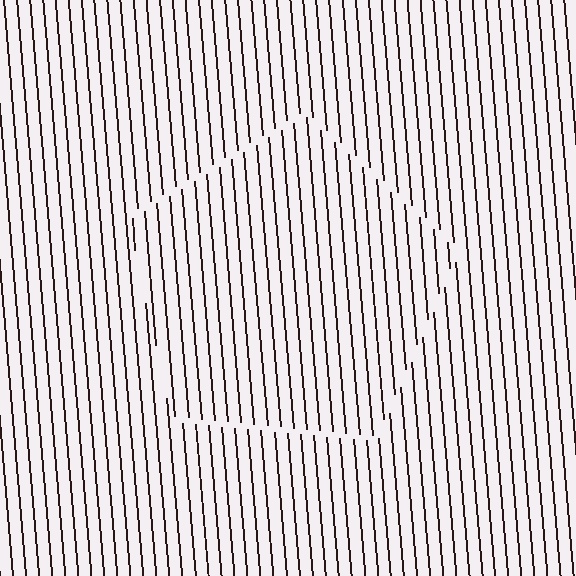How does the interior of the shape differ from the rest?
The interior of the shape contains the same grating, shifted by half a period — the contour is defined by the phase discontinuity where line-ends from the inner and outer gratings abut.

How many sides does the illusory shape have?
5 sides — the line-ends trace a pentagon.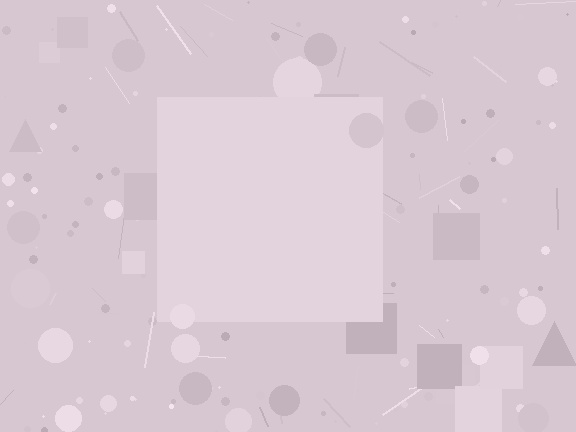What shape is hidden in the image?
A square is hidden in the image.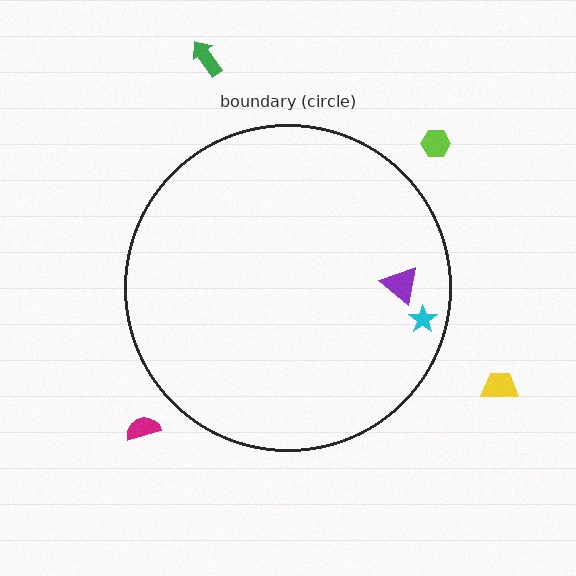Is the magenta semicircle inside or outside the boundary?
Outside.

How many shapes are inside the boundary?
2 inside, 4 outside.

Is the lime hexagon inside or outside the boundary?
Outside.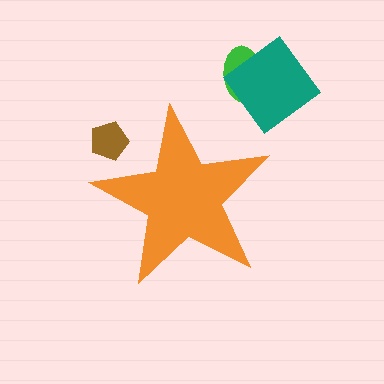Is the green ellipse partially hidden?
No, the green ellipse is fully visible.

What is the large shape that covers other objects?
An orange star.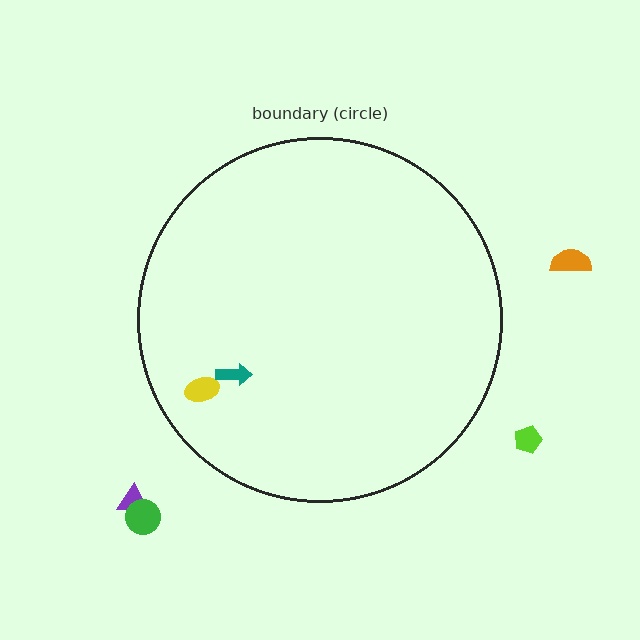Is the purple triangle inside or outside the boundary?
Outside.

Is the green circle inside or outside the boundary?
Outside.